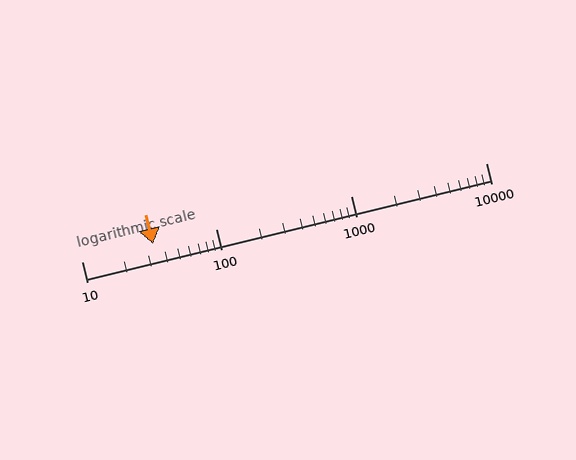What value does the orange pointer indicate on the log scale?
The pointer indicates approximately 34.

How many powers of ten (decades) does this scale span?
The scale spans 3 decades, from 10 to 10000.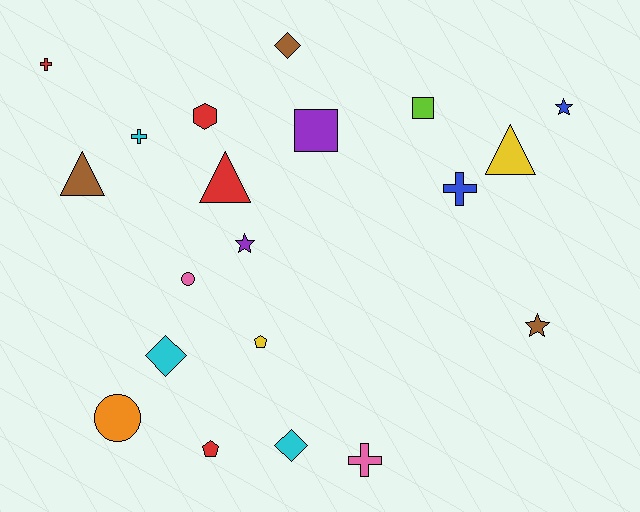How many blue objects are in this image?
There are 2 blue objects.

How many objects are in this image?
There are 20 objects.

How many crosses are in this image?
There are 4 crosses.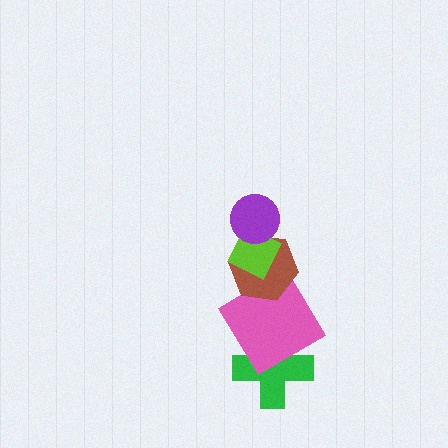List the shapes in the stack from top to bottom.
From top to bottom: the purple circle, the lime diamond, the brown hexagon, the pink diamond, the green cross.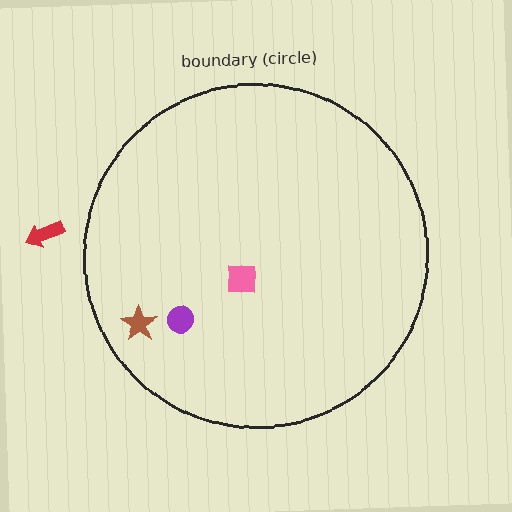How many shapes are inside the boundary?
3 inside, 1 outside.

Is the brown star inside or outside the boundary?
Inside.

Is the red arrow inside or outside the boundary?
Outside.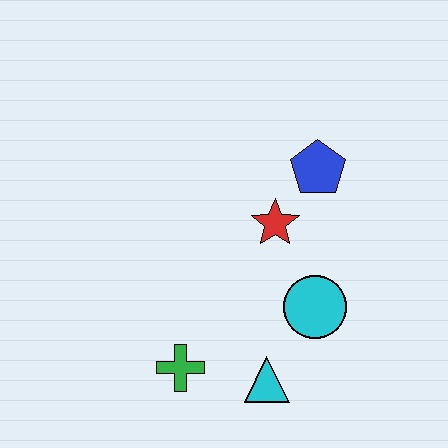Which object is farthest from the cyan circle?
The green cross is farthest from the cyan circle.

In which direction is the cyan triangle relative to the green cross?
The cyan triangle is to the right of the green cross.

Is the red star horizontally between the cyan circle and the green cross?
Yes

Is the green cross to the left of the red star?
Yes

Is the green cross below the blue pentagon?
Yes